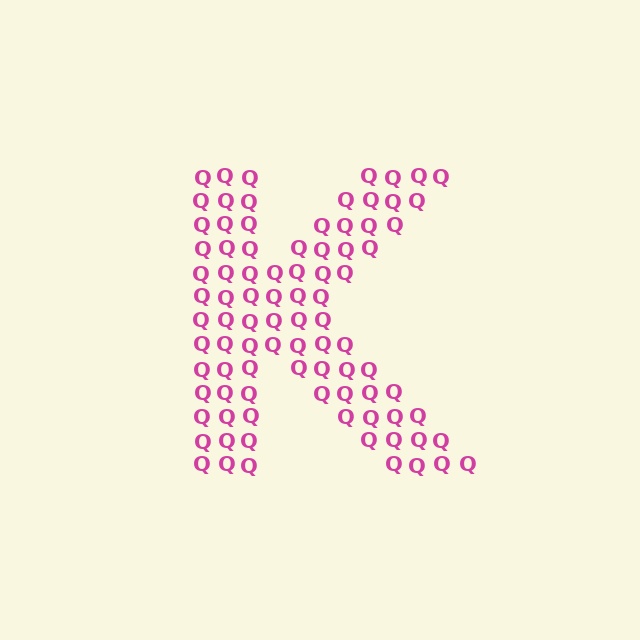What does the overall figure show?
The overall figure shows the letter K.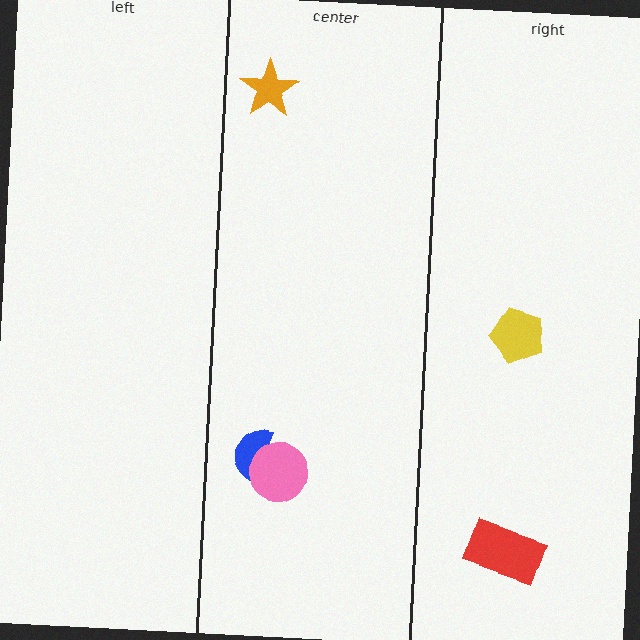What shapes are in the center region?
The blue semicircle, the pink circle, the orange star.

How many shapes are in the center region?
3.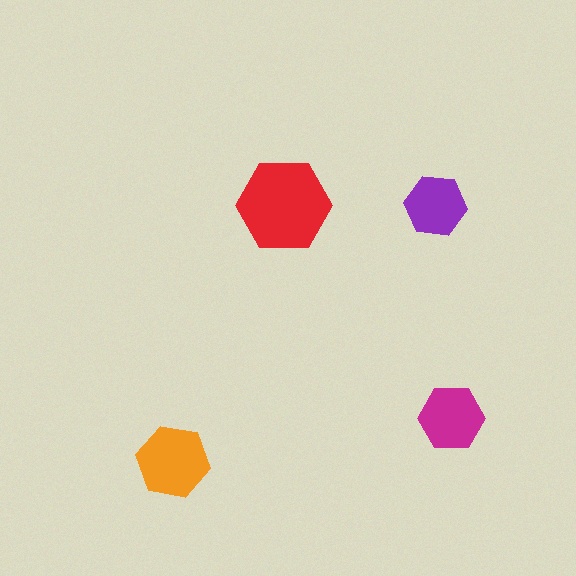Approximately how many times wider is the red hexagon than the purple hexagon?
About 1.5 times wider.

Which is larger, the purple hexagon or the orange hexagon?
The orange one.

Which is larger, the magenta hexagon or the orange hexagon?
The orange one.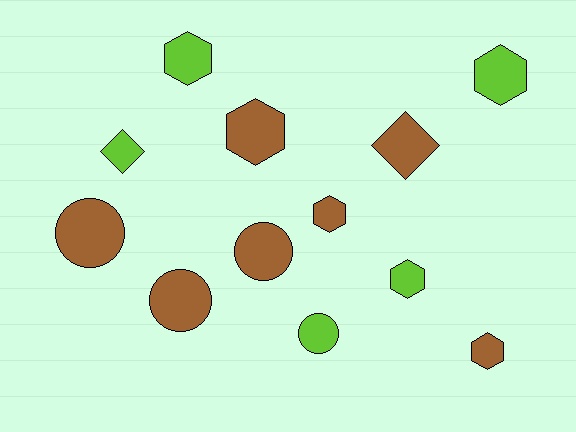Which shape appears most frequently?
Hexagon, with 6 objects.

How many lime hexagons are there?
There are 3 lime hexagons.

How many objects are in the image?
There are 12 objects.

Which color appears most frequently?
Brown, with 7 objects.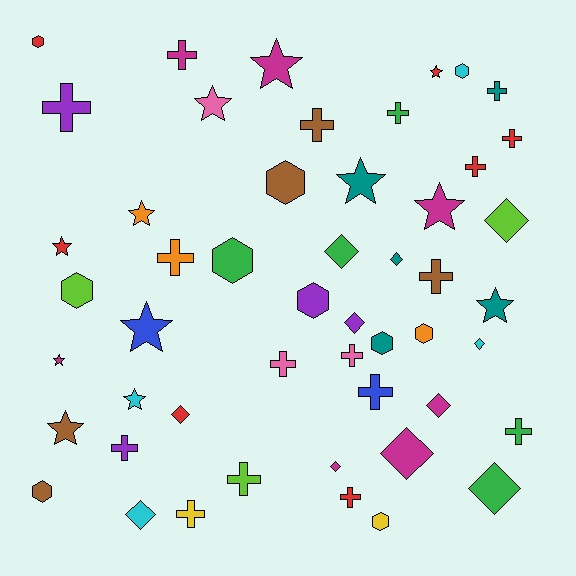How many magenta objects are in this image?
There are 7 magenta objects.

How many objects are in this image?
There are 50 objects.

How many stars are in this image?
There are 12 stars.